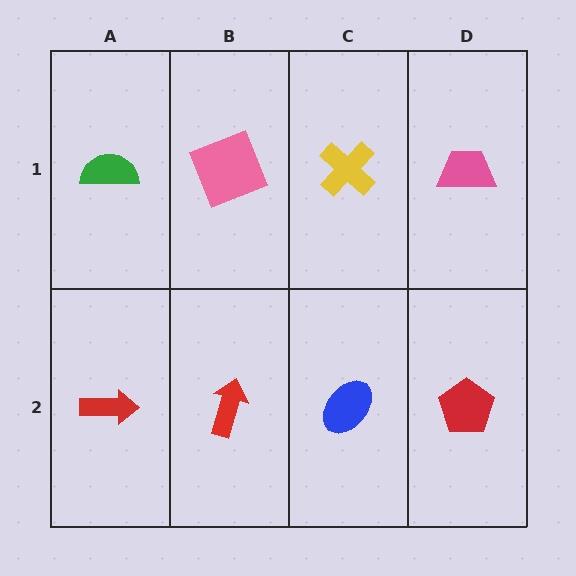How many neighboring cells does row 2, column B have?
3.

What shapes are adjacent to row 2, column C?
A yellow cross (row 1, column C), a red arrow (row 2, column B), a red pentagon (row 2, column D).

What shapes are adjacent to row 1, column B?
A red arrow (row 2, column B), a green semicircle (row 1, column A), a yellow cross (row 1, column C).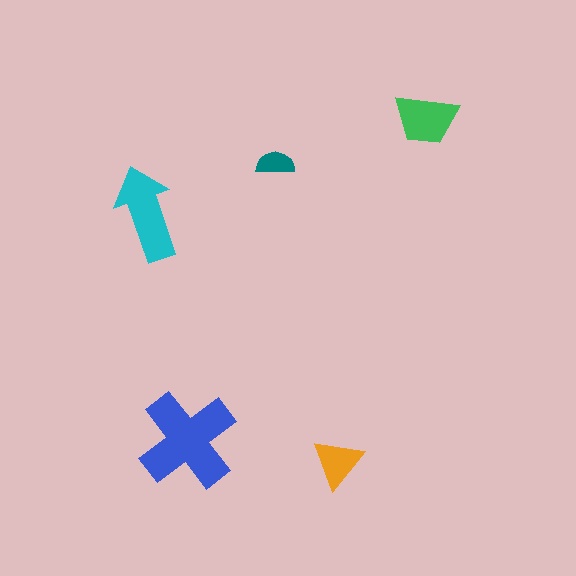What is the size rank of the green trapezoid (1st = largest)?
3rd.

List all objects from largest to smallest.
The blue cross, the cyan arrow, the green trapezoid, the orange triangle, the teal semicircle.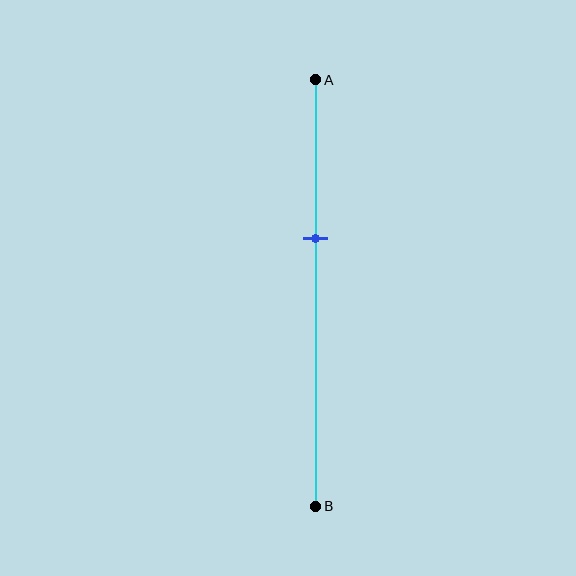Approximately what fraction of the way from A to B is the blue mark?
The blue mark is approximately 35% of the way from A to B.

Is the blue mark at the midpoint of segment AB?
No, the mark is at about 35% from A, not at the 50% midpoint.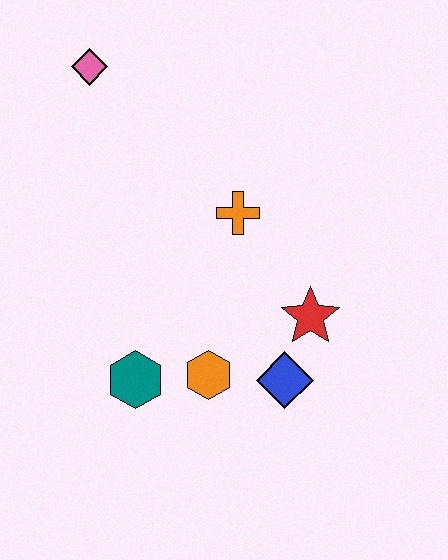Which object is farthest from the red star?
The pink diamond is farthest from the red star.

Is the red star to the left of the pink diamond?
No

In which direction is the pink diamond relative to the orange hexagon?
The pink diamond is above the orange hexagon.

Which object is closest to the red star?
The blue diamond is closest to the red star.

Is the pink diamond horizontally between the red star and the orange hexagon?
No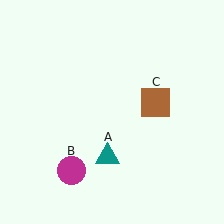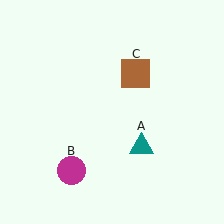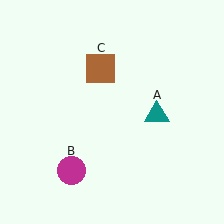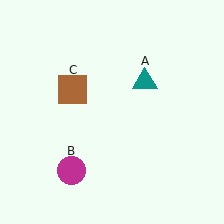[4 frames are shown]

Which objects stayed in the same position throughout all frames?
Magenta circle (object B) remained stationary.